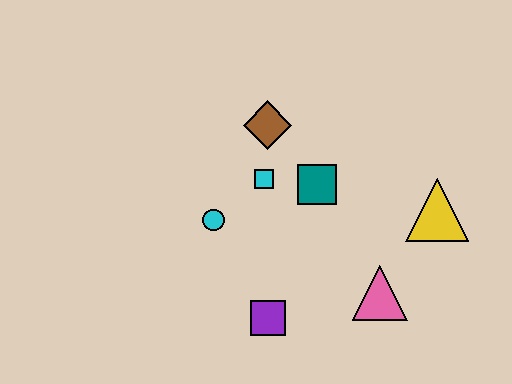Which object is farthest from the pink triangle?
The brown diamond is farthest from the pink triangle.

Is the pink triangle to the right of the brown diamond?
Yes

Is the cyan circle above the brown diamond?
No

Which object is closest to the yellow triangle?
The pink triangle is closest to the yellow triangle.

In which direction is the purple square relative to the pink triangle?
The purple square is to the left of the pink triangle.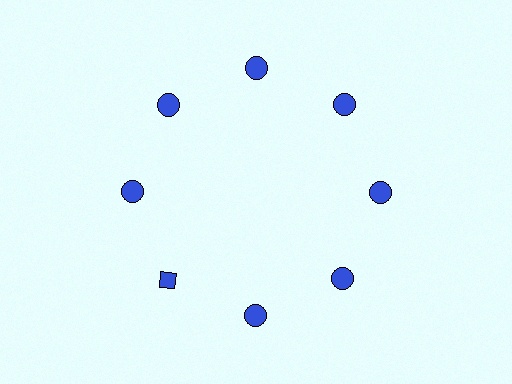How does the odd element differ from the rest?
It has a different shape: diamond instead of circle.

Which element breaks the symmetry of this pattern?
The blue diamond at roughly the 8 o'clock position breaks the symmetry. All other shapes are blue circles.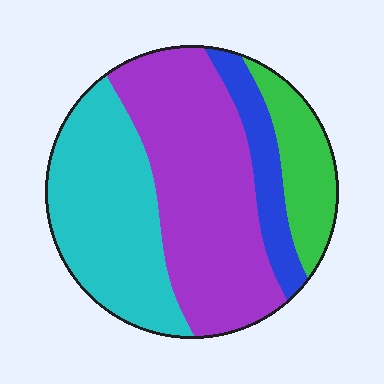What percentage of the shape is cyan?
Cyan takes up about one third (1/3) of the shape.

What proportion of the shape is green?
Green takes up less than a sixth of the shape.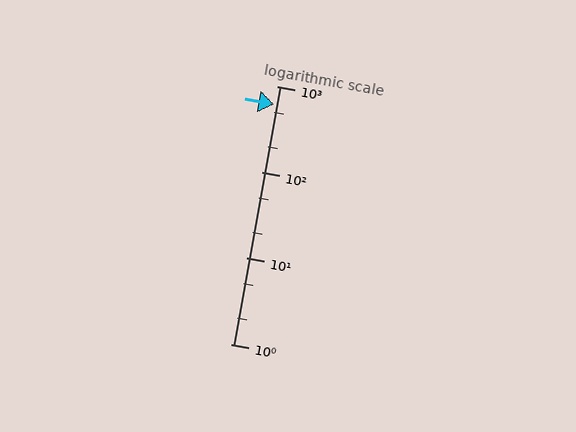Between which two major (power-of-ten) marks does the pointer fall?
The pointer is between 100 and 1000.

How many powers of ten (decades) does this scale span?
The scale spans 3 decades, from 1 to 1000.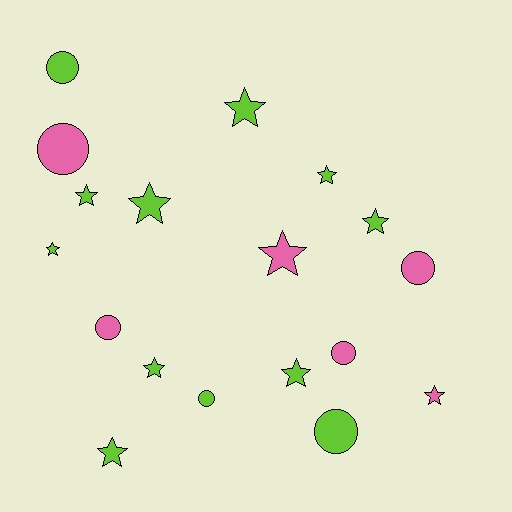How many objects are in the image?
There are 18 objects.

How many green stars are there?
There are no green stars.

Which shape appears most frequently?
Star, with 11 objects.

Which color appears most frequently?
Lime, with 12 objects.